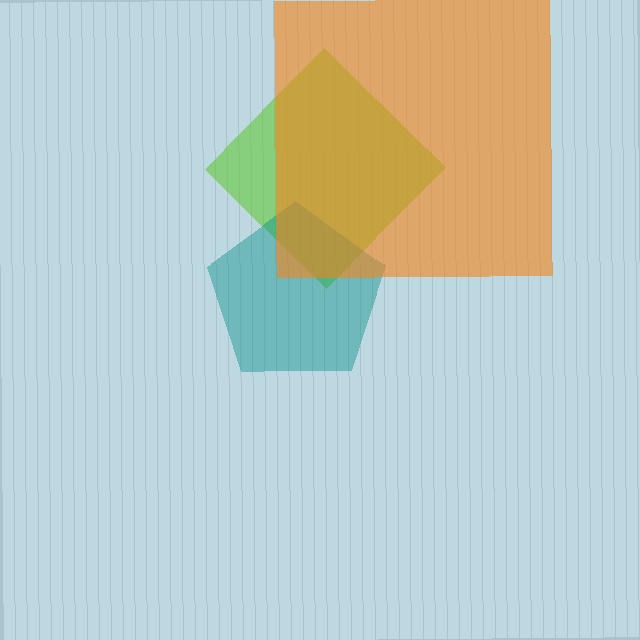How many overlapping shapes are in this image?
There are 3 overlapping shapes in the image.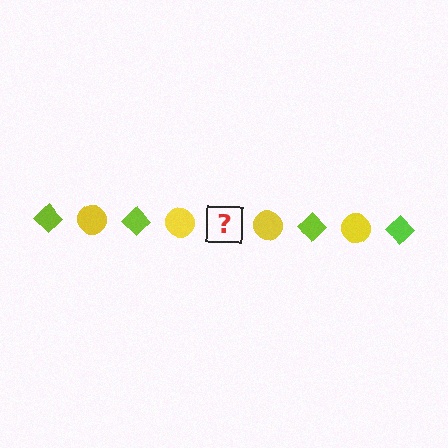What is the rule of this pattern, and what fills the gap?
The rule is that the pattern alternates between lime diamond and yellow circle. The gap should be filled with a lime diamond.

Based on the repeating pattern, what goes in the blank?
The blank should be a lime diamond.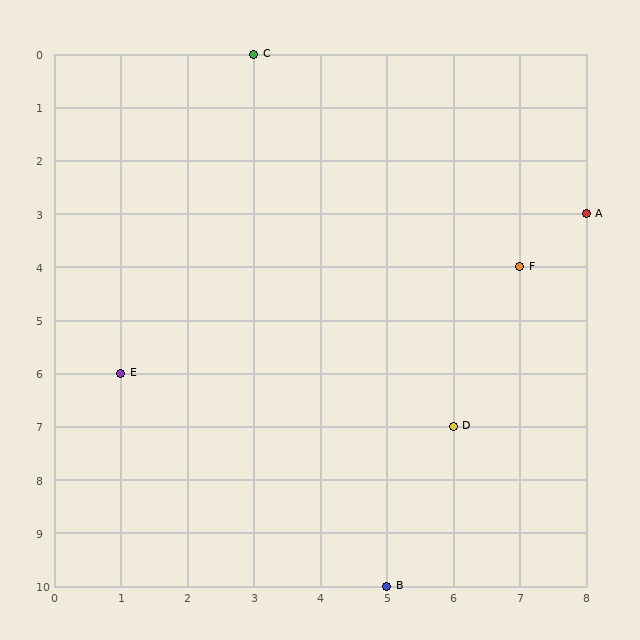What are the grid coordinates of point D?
Point D is at grid coordinates (6, 7).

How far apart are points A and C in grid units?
Points A and C are 5 columns and 3 rows apart (about 5.8 grid units diagonally).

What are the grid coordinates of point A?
Point A is at grid coordinates (8, 3).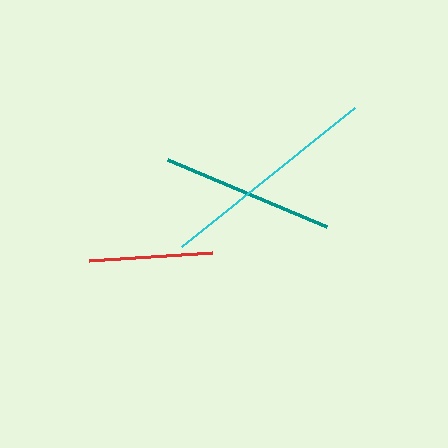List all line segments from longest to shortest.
From longest to shortest: cyan, teal, red.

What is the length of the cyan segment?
The cyan segment is approximately 222 pixels long.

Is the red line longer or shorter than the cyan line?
The cyan line is longer than the red line.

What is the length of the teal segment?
The teal segment is approximately 172 pixels long.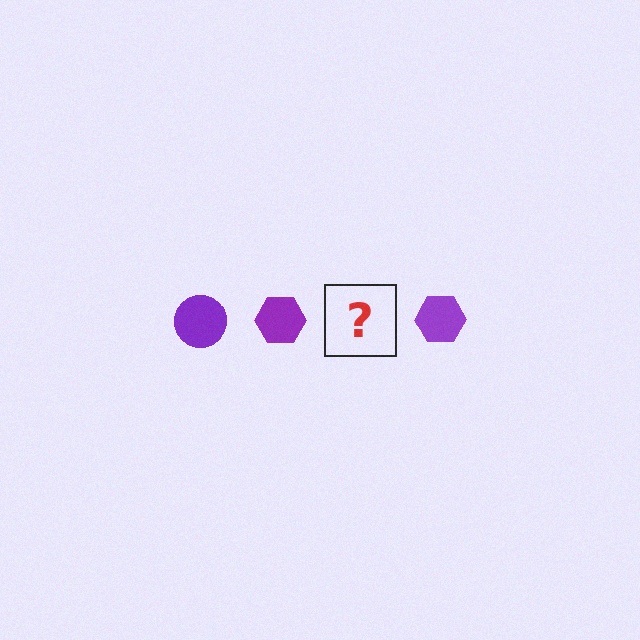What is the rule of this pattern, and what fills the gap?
The rule is that the pattern cycles through circle, hexagon shapes in purple. The gap should be filled with a purple circle.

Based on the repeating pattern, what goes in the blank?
The blank should be a purple circle.